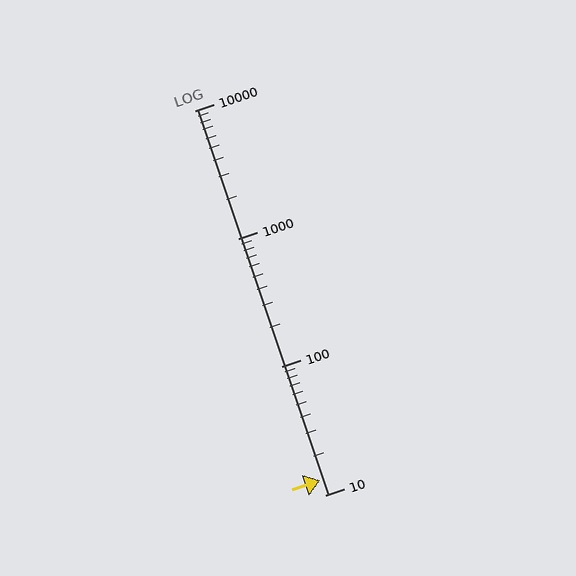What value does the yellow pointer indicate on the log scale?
The pointer indicates approximately 13.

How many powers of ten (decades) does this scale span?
The scale spans 3 decades, from 10 to 10000.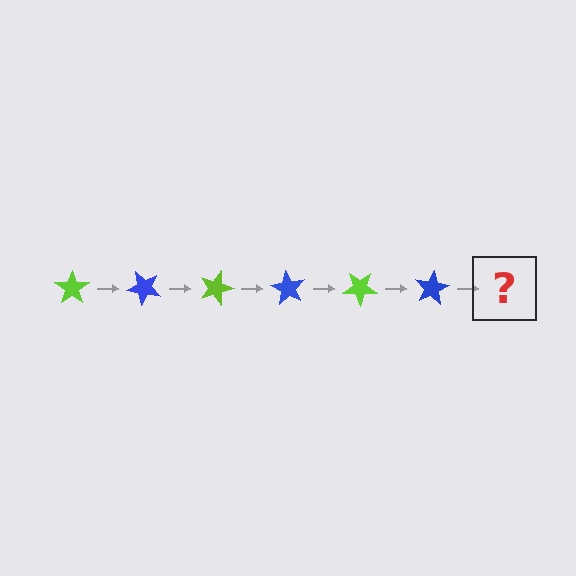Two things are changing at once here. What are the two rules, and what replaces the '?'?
The two rules are that it rotates 45 degrees each step and the color cycles through lime and blue. The '?' should be a lime star, rotated 270 degrees from the start.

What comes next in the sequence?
The next element should be a lime star, rotated 270 degrees from the start.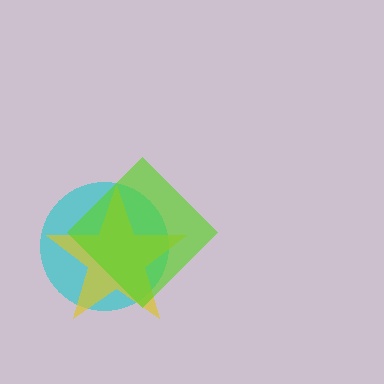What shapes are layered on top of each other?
The layered shapes are: a cyan circle, a yellow star, a lime diamond.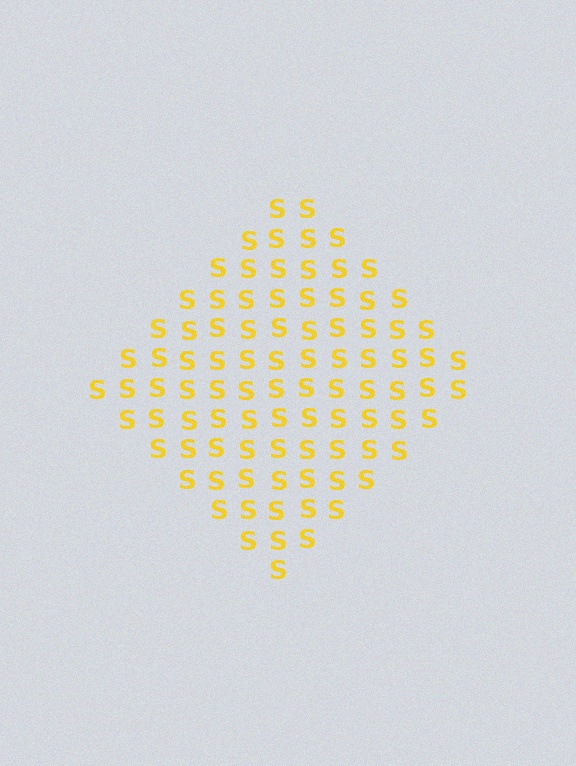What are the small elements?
The small elements are letter S's.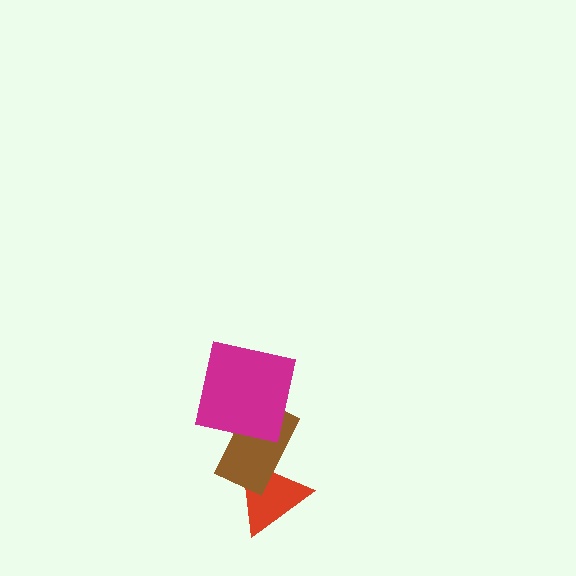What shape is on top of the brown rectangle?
The magenta square is on top of the brown rectangle.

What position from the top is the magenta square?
The magenta square is 1st from the top.